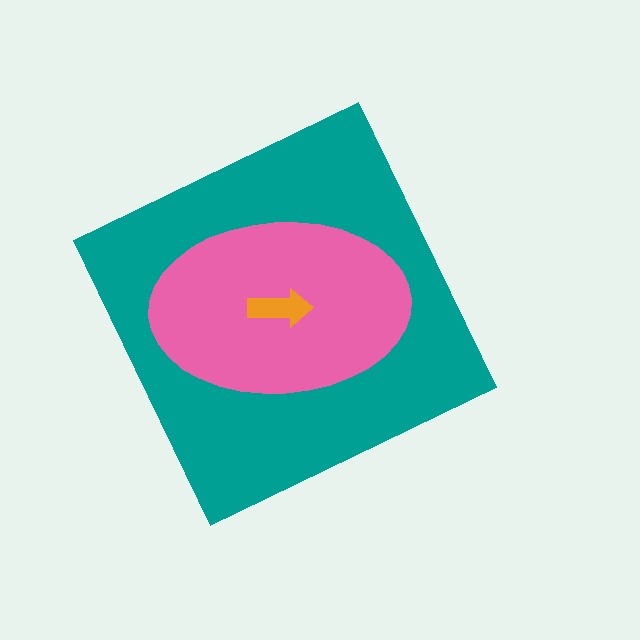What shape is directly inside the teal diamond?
The pink ellipse.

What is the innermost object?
The orange arrow.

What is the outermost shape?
The teal diamond.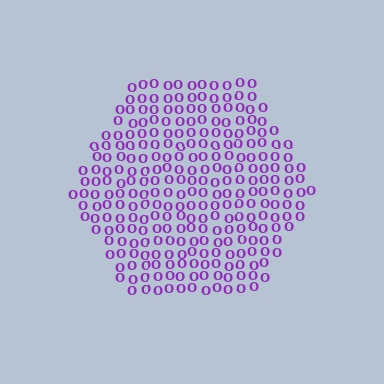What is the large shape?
The large shape is a hexagon.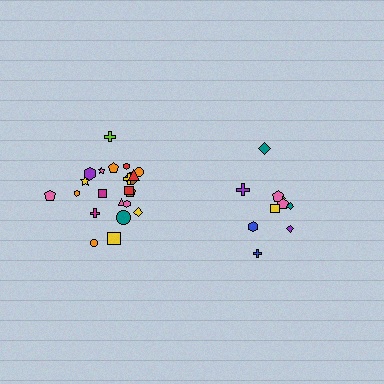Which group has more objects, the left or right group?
The left group.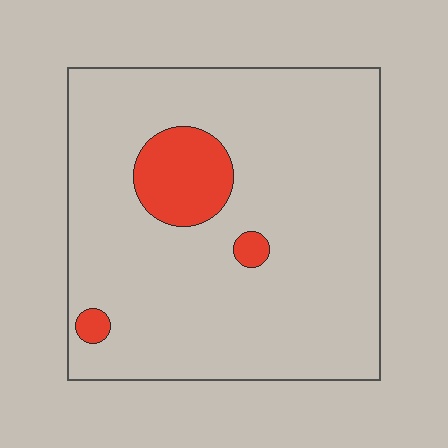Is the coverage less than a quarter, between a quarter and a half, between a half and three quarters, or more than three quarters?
Less than a quarter.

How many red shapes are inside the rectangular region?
3.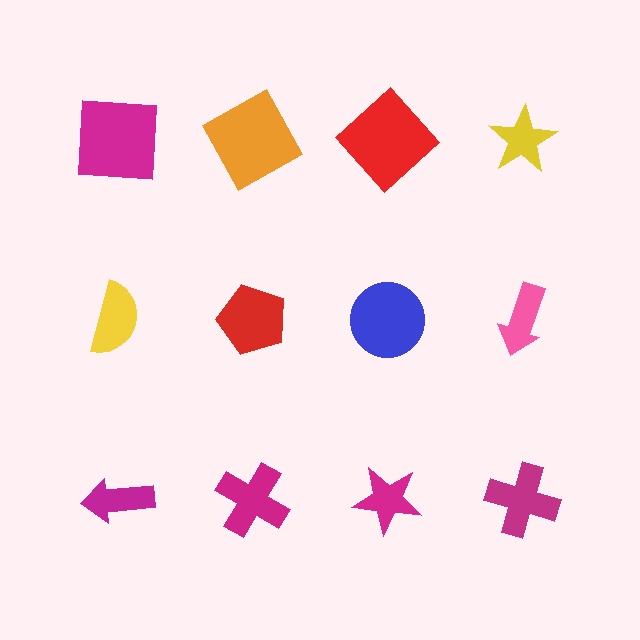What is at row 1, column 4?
A yellow star.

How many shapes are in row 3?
4 shapes.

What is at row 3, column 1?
A magenta arrow.